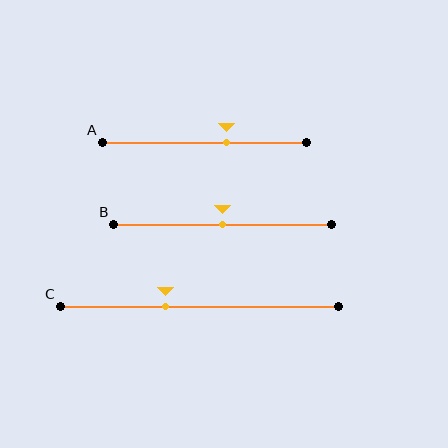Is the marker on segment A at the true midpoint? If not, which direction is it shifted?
No, the marker on segment A is shifted to the right by about 11% of the segment length.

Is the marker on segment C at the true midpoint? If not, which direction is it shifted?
No, the marker on segment C is shifted to the left by about 12% of the segment length.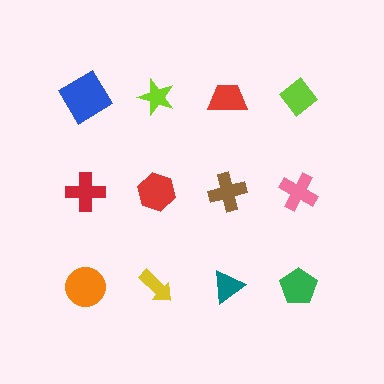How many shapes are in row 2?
4 shapes.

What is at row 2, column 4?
A pink cross.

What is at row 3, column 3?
A teal triangle.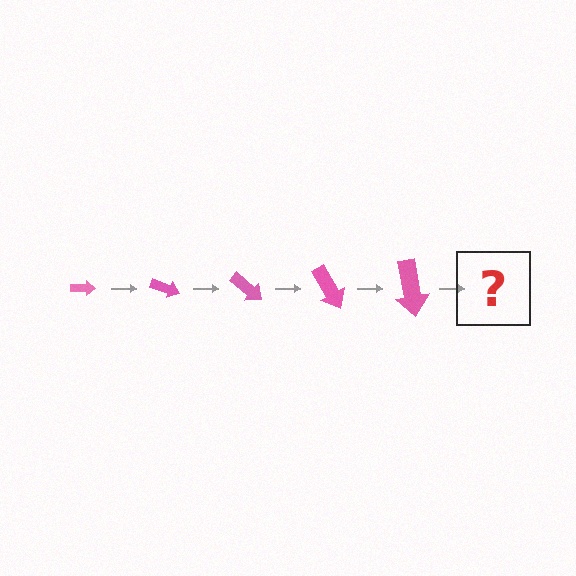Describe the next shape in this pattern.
It should be an arrow, larger than the previous one and rotated 100 degrees from the start.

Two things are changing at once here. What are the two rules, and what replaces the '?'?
The two rules are that the arrow grows larger each step and it rotates 20 degrees each step. The '?' should be an arrow, larger than the previous one and rotated 100 degrees from the start.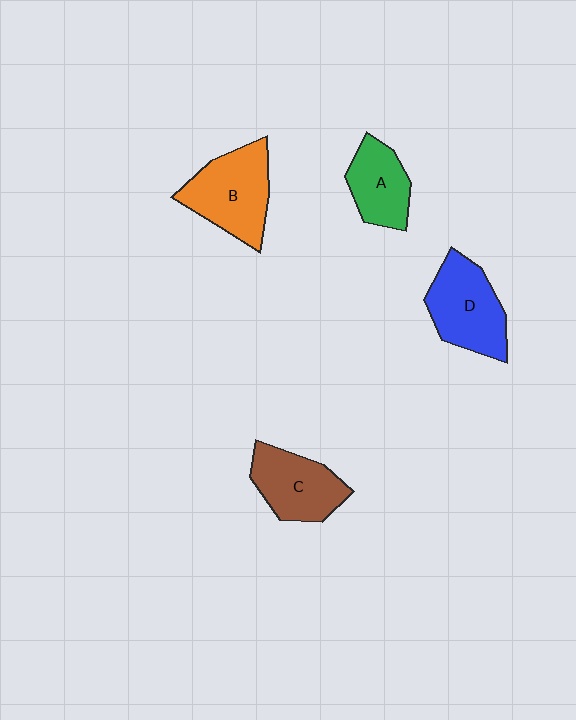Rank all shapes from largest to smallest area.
From largest to smallest: B (orange), D (blue), C (brown), A (green).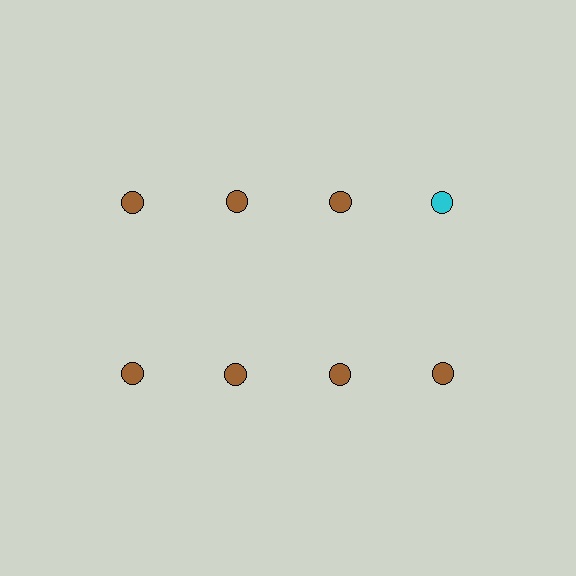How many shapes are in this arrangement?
There are 8 shapes arranged in a grid pattern.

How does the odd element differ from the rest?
It has a different color: cyan instead of brown.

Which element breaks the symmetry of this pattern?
The cyan circle in the top row, second from right column breaks the symmetry. All other shapes are brown circles.